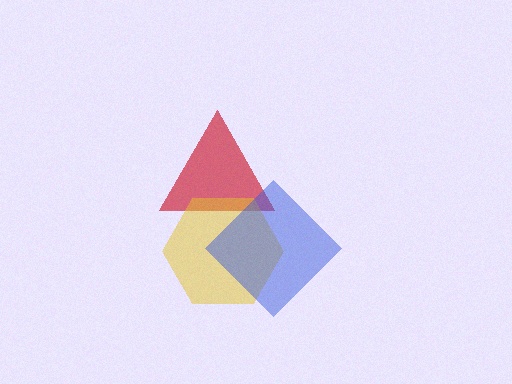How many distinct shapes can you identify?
There are 3 distinct shapes: a red triangle, a yellow hexagon, a blue diamond.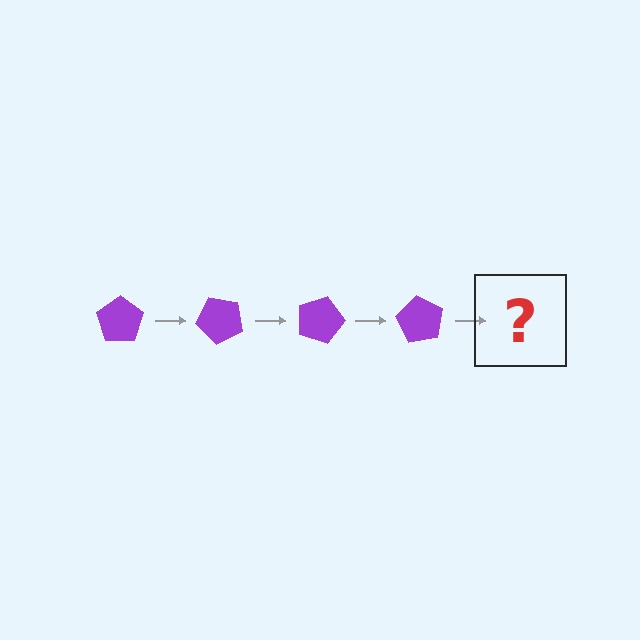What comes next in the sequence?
The next element should be a purple pentagon rotated 180 degrees.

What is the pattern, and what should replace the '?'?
The pattern is that the pentagon rotates 45 degrees each step. The '?' should be a purple pentagon rotated 180 degrees.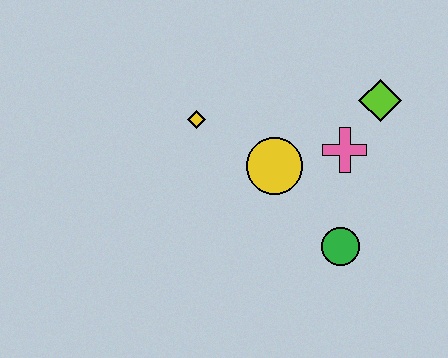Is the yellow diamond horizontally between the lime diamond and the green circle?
No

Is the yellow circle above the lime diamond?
No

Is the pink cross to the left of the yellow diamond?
No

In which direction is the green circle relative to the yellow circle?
The green circle is below the yellow circle.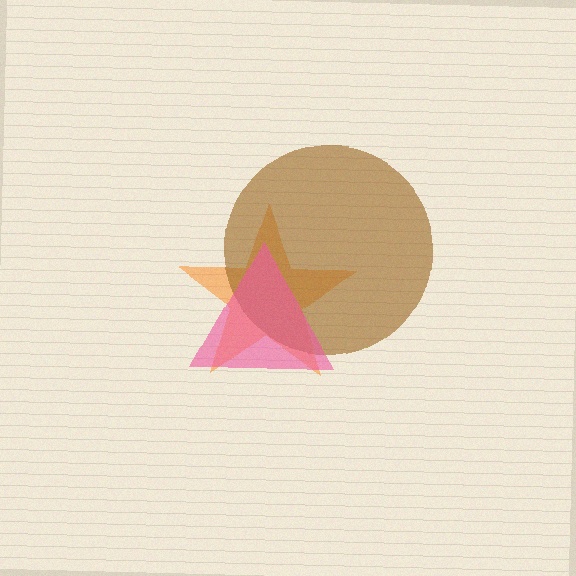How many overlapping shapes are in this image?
There are 3 overlapping shapes in the image.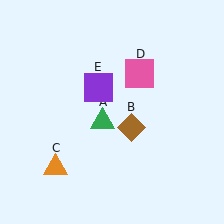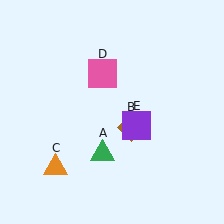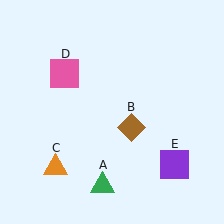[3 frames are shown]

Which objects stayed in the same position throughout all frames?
Brown diamond (object B) and orange triangle (object C) remained stationary.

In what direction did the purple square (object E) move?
The purple square (object E) moved down and to the right.